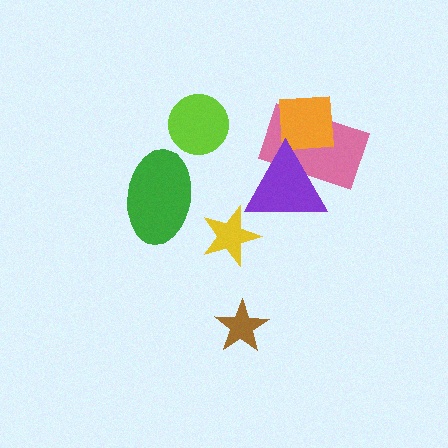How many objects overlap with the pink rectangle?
2 objects overlap with the pink rectangle.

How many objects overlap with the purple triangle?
1 object overlaps with the purple triangle.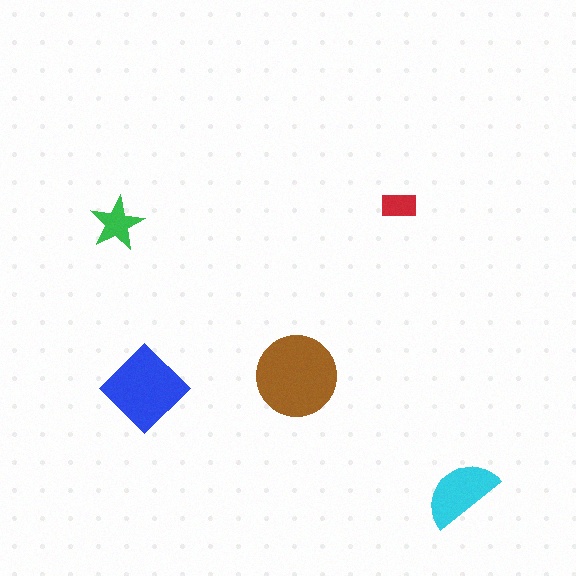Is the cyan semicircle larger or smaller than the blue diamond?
Smaller.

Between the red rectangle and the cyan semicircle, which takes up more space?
The cyan semicircle.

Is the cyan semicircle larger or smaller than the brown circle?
Smaller.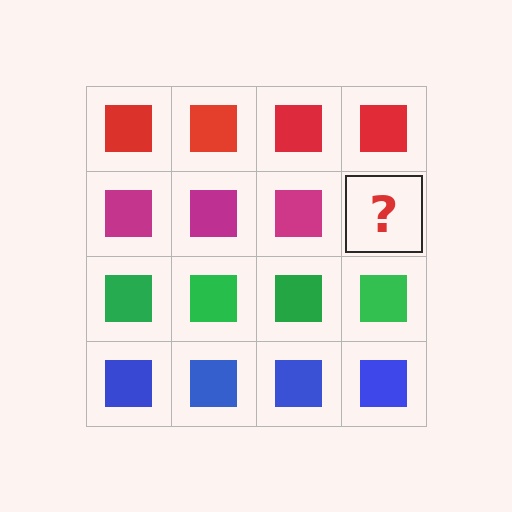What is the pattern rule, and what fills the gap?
The rule is that each row has a consistent color. The gap should be filled with a magenta square.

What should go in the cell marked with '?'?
The missing cell should contain a magenta square.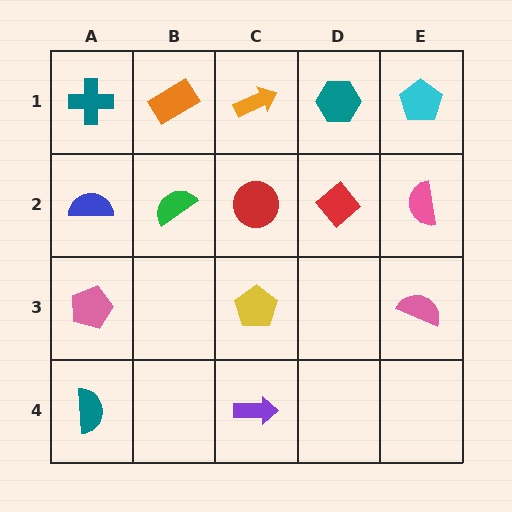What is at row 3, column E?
A pink semicircle.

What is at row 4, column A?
A teal semicircle.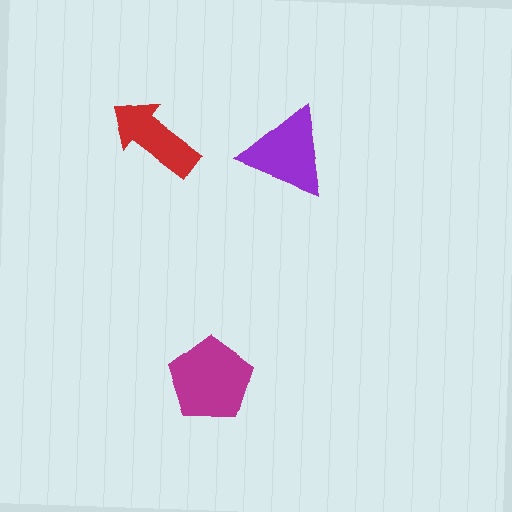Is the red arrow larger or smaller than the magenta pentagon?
Smaller.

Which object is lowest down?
The magenta pentagon is bottommost.